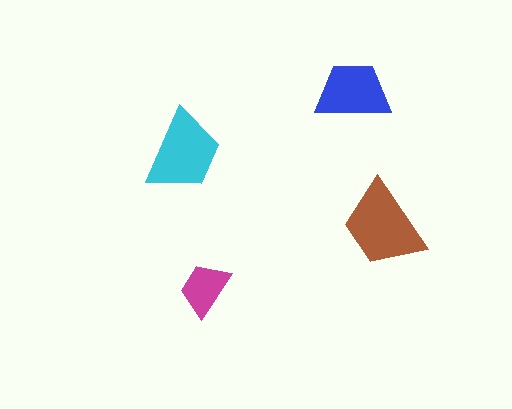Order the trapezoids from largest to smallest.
the brown one, the cyan one, the blue one, the magenta one.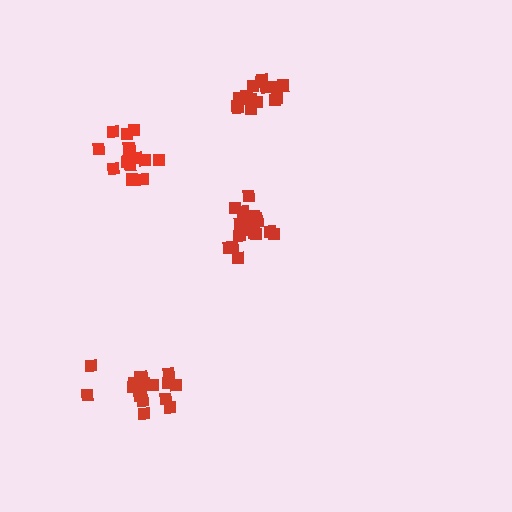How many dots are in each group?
Group 1: 16 dots, Group 2: 18 dots, Group 3: 17 dots, Group 4: 17 dots (68 total).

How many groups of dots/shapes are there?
There are 4 groups.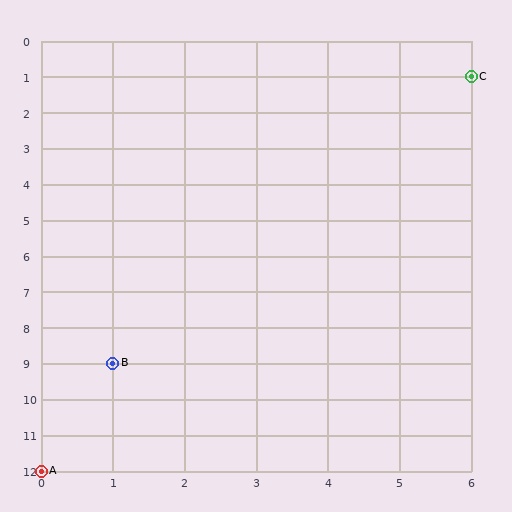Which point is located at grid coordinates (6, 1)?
Point C is at (6, 1).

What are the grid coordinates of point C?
Point C is at grid coordinates (6, 1).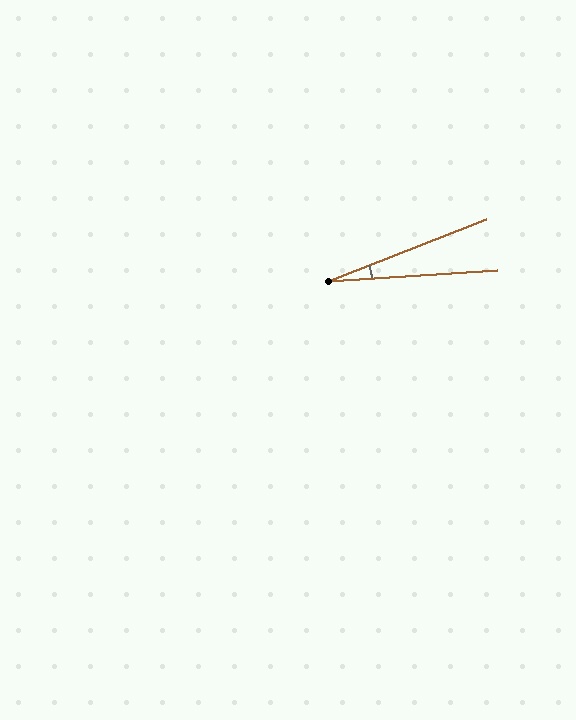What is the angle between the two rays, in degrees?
Approximately 18 degrees.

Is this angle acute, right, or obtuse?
It is acute.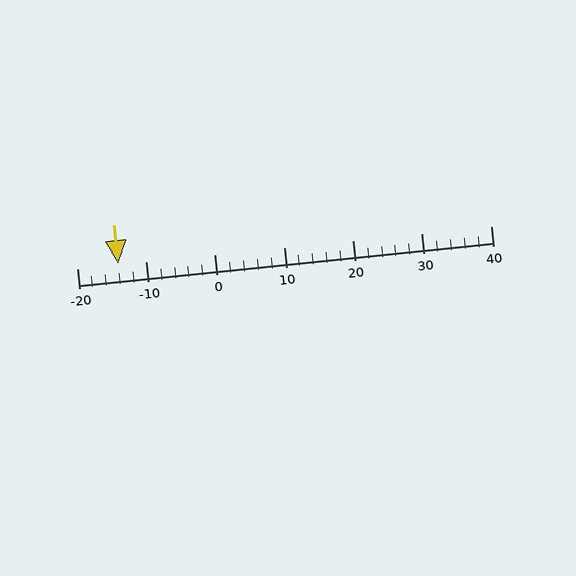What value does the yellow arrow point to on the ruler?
The yellow arrow points to approximately -14.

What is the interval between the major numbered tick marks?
The major tick marks are spaced 10 units apart.